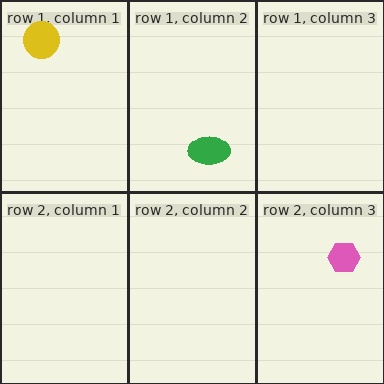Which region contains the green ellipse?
The row 1, column 2 region.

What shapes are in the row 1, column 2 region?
The green ellipse.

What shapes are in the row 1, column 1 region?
The yellow circle.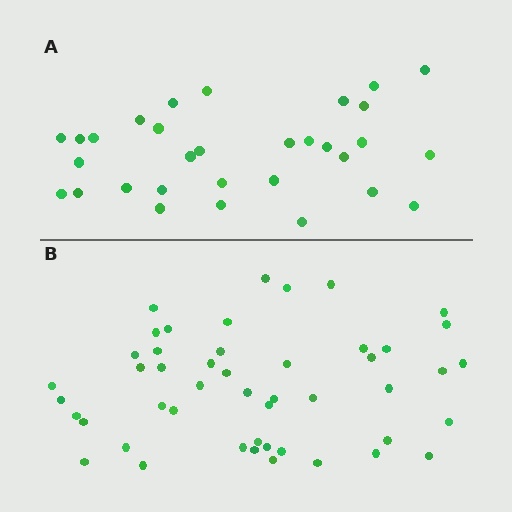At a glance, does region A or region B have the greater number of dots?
Region B (the bottom region) has more dots.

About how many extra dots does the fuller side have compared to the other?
Region B has approximately 15 more dots than region A.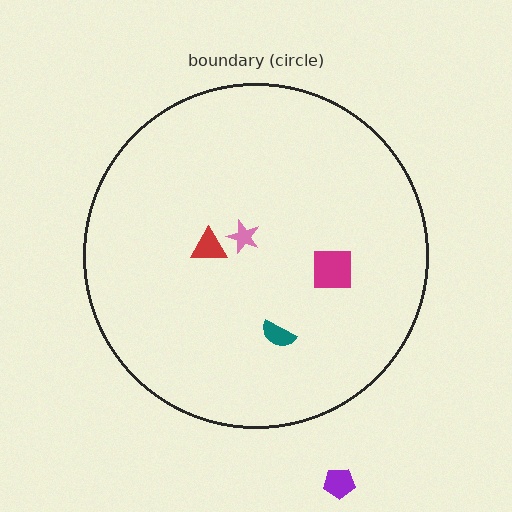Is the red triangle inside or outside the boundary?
Inside.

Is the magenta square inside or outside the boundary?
Inside.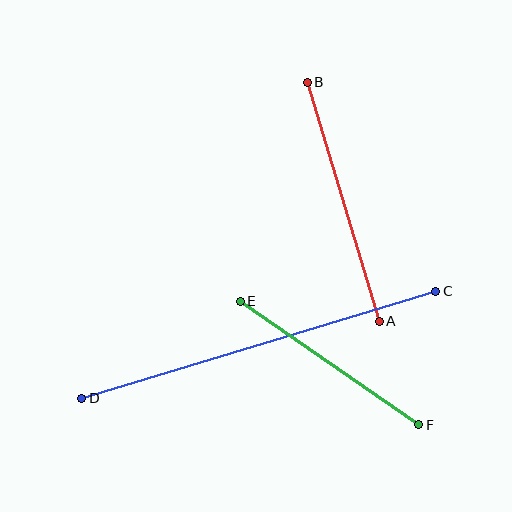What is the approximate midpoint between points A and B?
The midpoint is at approximately (343, 202) pixels.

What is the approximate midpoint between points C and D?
The midpoint is at approximately (259, 345) pixels.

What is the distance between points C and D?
The distance is approximately 370 pixels.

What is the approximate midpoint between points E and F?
The midpoint is at approximately (329, 363) pixels.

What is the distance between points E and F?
The distance is approximately 217 pixels.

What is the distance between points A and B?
The distance is approximately 250 pixels.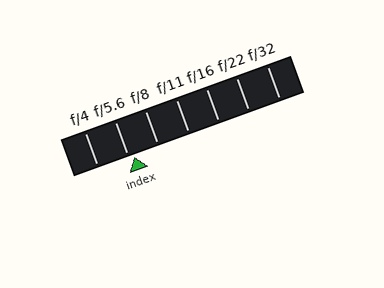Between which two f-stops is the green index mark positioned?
The index mark is between f/5.6 and f/8.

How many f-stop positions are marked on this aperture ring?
There are 7 f-stop positions marked.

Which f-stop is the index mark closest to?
The index mark is closest to f/5.6.